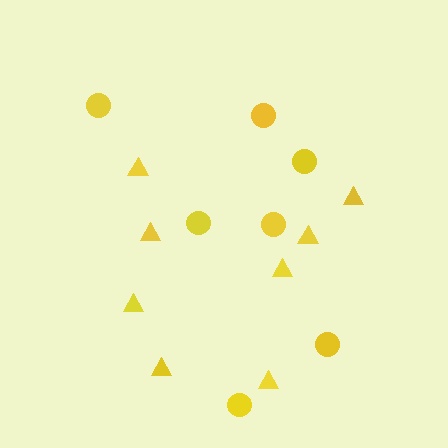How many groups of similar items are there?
There are 2 groups: one group of circles (7) and one group of triangles (8).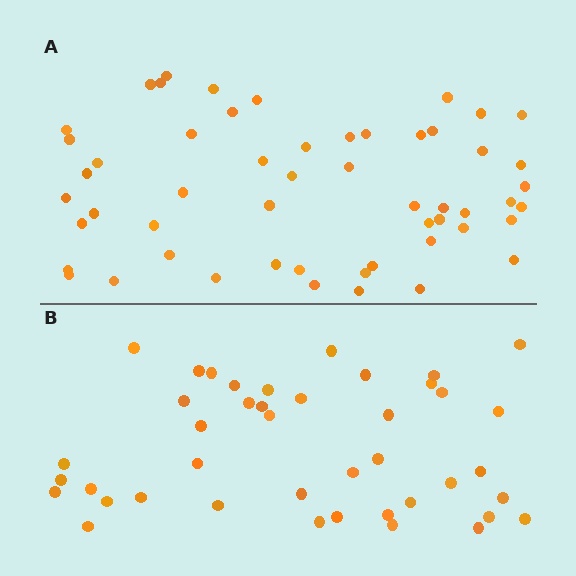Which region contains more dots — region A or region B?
Region A (the top region) has more dots.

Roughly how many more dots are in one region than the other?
Region A has roughly 12 or so more dots than region B.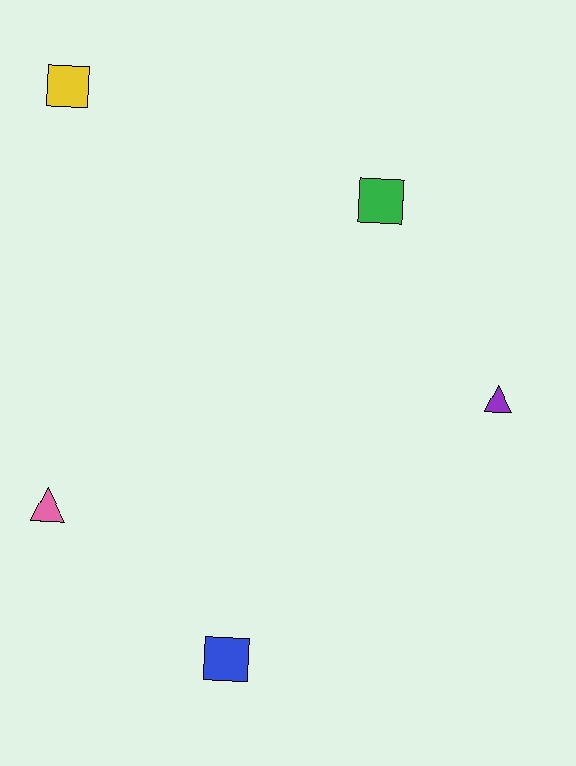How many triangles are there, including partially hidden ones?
There are 2 triangles.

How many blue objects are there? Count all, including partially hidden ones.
There is 1 blue object.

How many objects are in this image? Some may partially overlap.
There are 5 objects.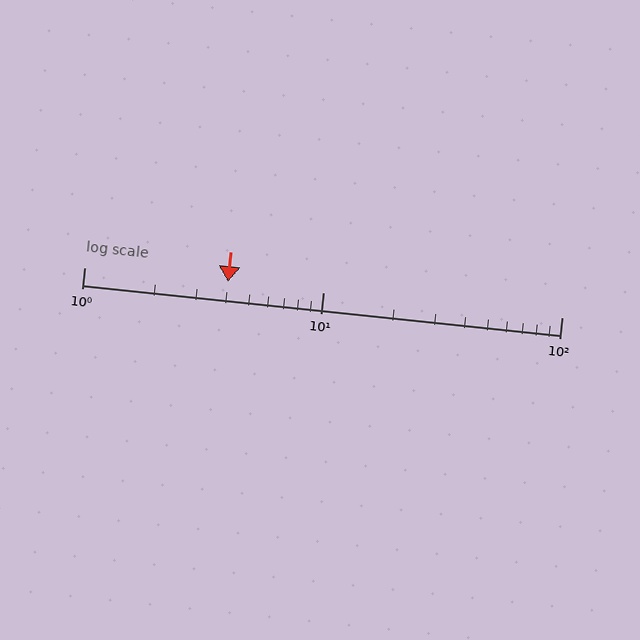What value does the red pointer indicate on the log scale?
The pointer indicates approximately 4.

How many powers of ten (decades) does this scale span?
The scale spans 2 decades, from 1 to 100.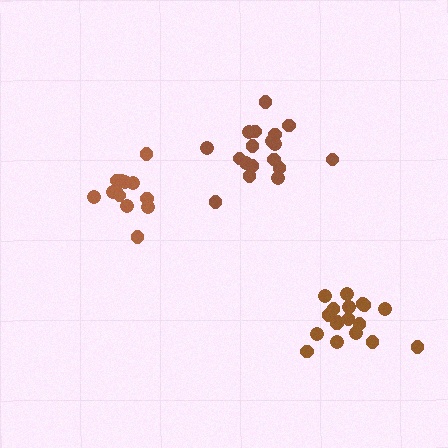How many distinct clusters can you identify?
There are 3 distinct clusters.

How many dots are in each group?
Group 1: 18 dots, Group 2: 13 dots, Group 3: 18 dots (49 total).